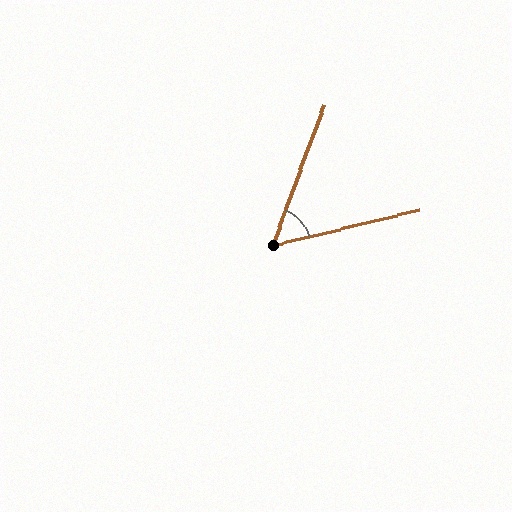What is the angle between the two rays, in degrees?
Approximately 56 degrees.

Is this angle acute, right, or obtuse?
It is acute.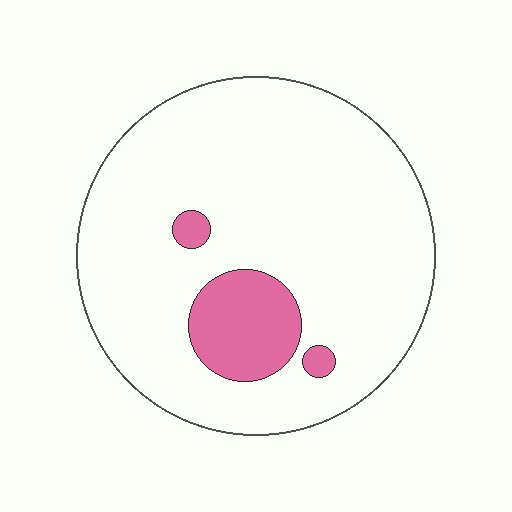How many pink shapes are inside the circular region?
3.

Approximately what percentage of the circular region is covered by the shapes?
Approximately 10%.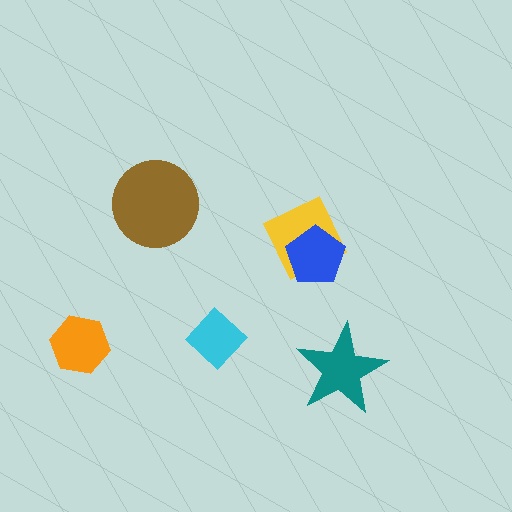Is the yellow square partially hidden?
Yes, it is partially covered by another shape.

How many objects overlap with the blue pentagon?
1 object overlaps with the blue pentagon.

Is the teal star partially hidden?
No, no other shape covers it.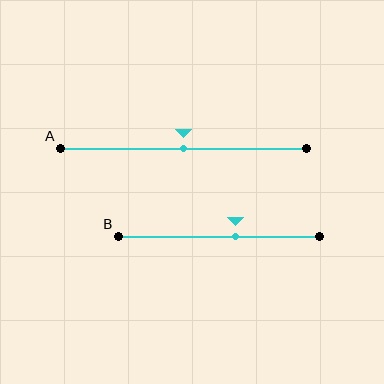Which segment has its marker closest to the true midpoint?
Segment A has its marker closest to the true midpoint.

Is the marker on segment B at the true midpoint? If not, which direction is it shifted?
No, the marker on segment B is shifted to the right by about 8% of the segment length.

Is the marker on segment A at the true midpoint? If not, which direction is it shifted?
Yes, the marker on segment A is at the true midpoint.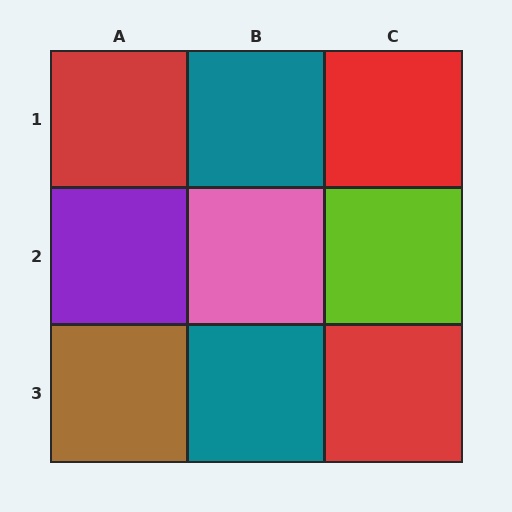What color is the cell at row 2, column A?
Purple.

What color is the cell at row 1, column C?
Red.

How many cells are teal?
2 cells are teal.